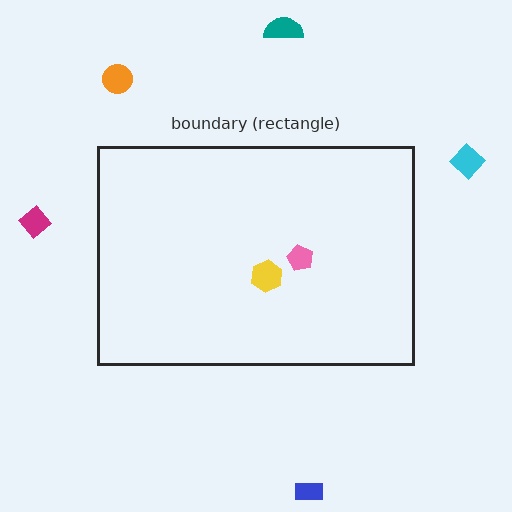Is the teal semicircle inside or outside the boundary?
Outside.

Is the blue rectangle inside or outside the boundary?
Outside.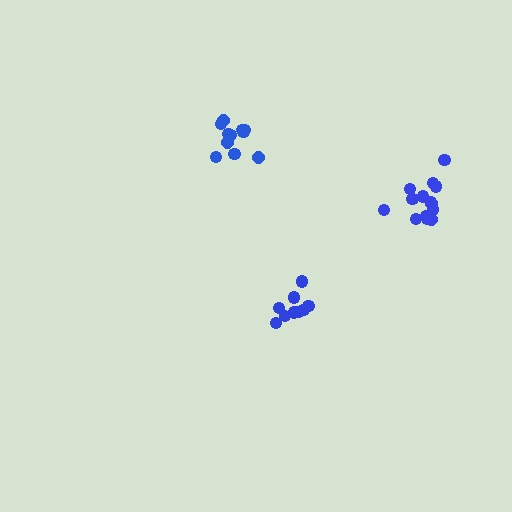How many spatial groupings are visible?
There are 3 spatial groupings.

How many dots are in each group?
Group 1: 14 dots, Group 2: 9 dots, Group 3: 11 dots (34 total).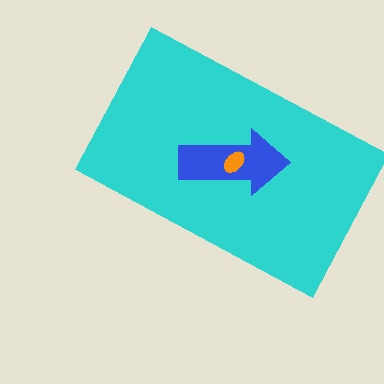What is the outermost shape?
The cyan rectangle.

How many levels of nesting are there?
3.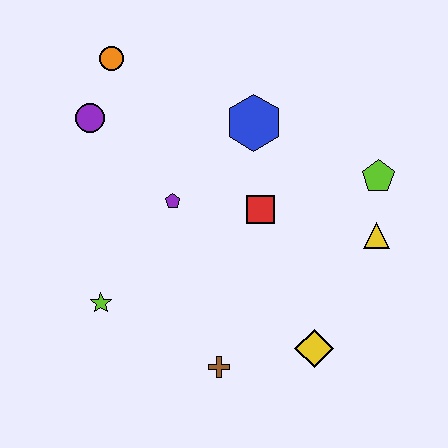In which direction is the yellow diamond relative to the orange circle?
The yellow diamond is below the orange circle.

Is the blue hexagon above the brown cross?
Yes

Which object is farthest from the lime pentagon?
The lime star is farthest from the lime pentagon.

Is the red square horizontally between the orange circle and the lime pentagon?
Yes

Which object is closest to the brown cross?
The yellow diamond is closest to the brown cross.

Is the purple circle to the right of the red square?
No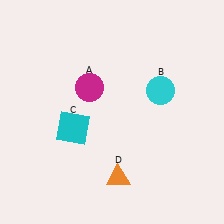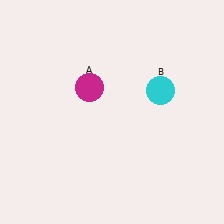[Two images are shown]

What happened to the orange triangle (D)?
The orange triangle (D) was removed in Image 2. It was in the bottom-right area of Image 1.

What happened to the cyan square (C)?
The cyan square (C) was removed in Image 2. It was in the bottom-left area of Image 1.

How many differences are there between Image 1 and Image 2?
There are 2 differences between the two images.